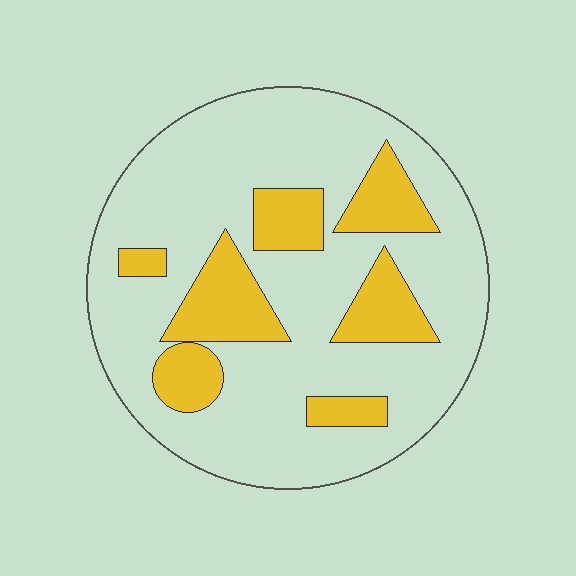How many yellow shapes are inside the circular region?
7.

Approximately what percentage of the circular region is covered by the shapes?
Approximately 25%.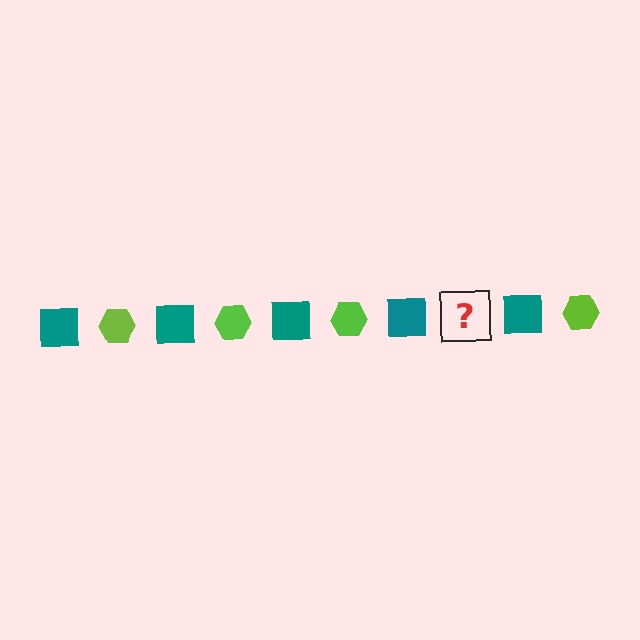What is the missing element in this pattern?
The missing element is a lime hexagon.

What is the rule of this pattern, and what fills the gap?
The rule is that the pattern alternates between teal square and lime hexagon. The gap should be filled with a lime hexagon.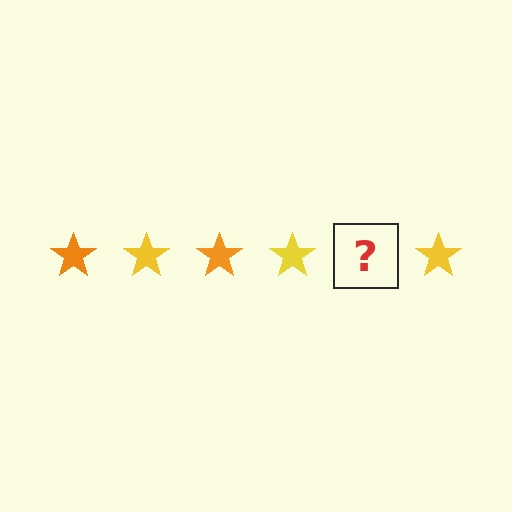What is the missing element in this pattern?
The missing element is an orange star.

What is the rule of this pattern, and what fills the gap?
The rule is that the pattern cycles through orange, yellow stars. The gap should be filled with an orange star.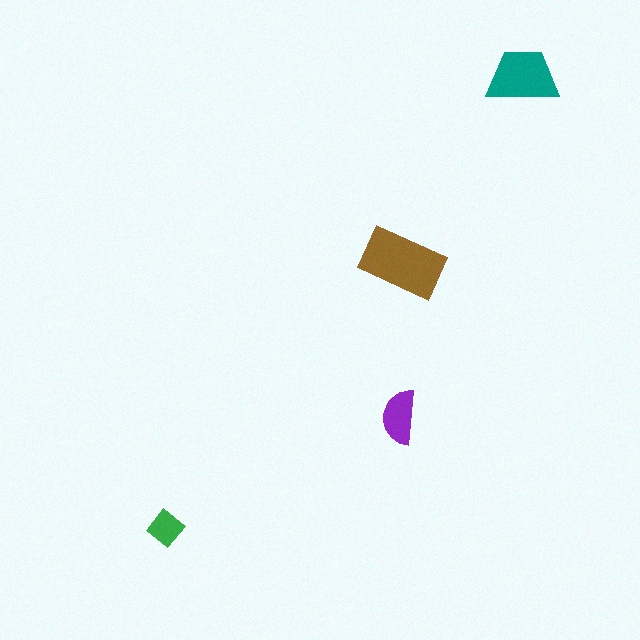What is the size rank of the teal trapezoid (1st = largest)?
2nd.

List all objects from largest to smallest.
The brown rectangle, the teal trapezoid, the purple semicircle, the green diamond.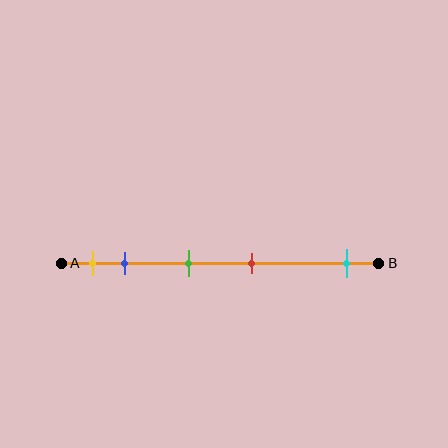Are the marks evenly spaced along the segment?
No, the marks are not evenly spaced.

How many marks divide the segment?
There are 5 marks dividing the segment.